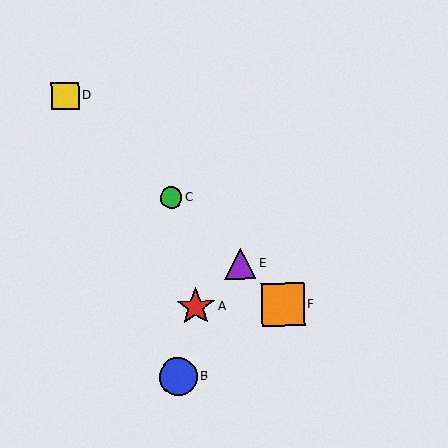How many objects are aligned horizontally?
2 objects (A, F) are aligned horizontally.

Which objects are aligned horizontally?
Objects A, F are aligned horizontally.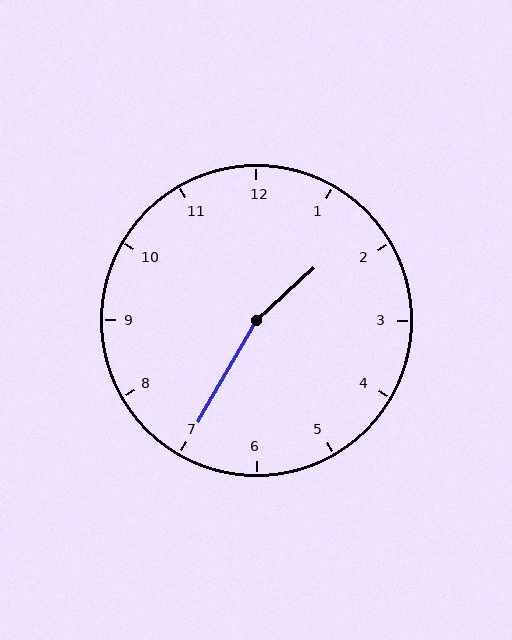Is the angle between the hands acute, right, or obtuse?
It is obtuse.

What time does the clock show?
1:35.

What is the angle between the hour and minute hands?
Approximately 162 degrees.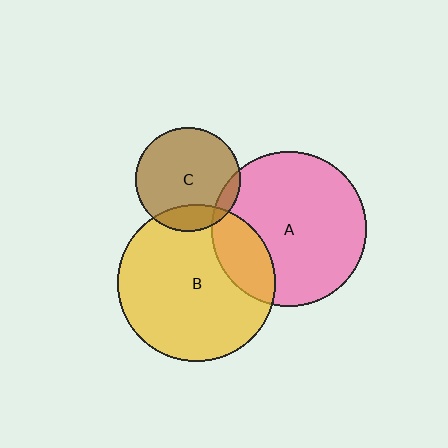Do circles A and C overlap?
Yes.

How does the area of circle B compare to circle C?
Approximately 2.3 times.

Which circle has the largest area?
Circle B (yellow).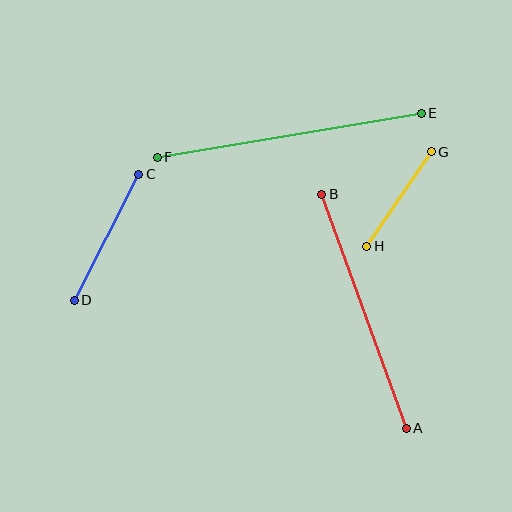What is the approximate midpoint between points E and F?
The midpoint is at approximately (289, 135) pixels.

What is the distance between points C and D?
The distance is approximately 142 pixels.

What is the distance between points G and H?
The distance is approximately 114 pixels.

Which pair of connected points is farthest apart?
Points E and F are farthest apart.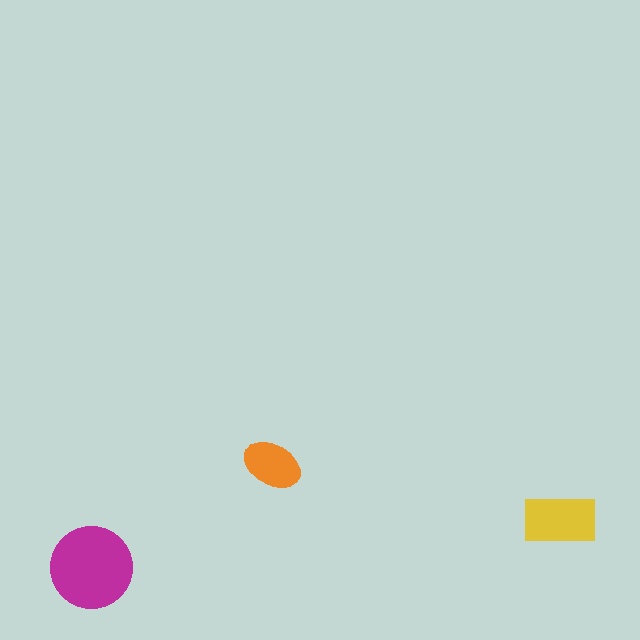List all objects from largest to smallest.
The magenta circle, the yellow rectangle, the orange ellipse.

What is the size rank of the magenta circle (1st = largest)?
1st.